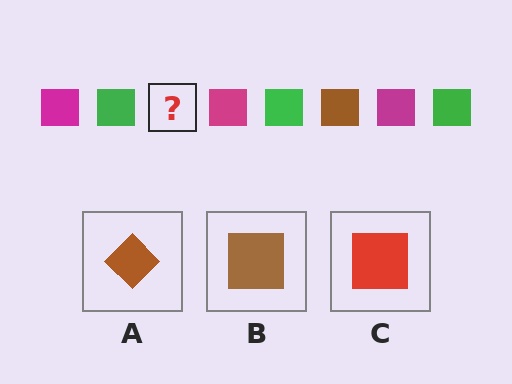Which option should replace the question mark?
Option B.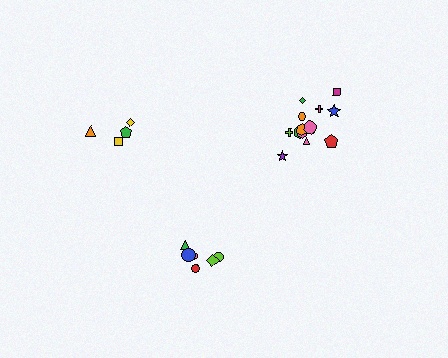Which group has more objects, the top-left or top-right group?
The top-right group.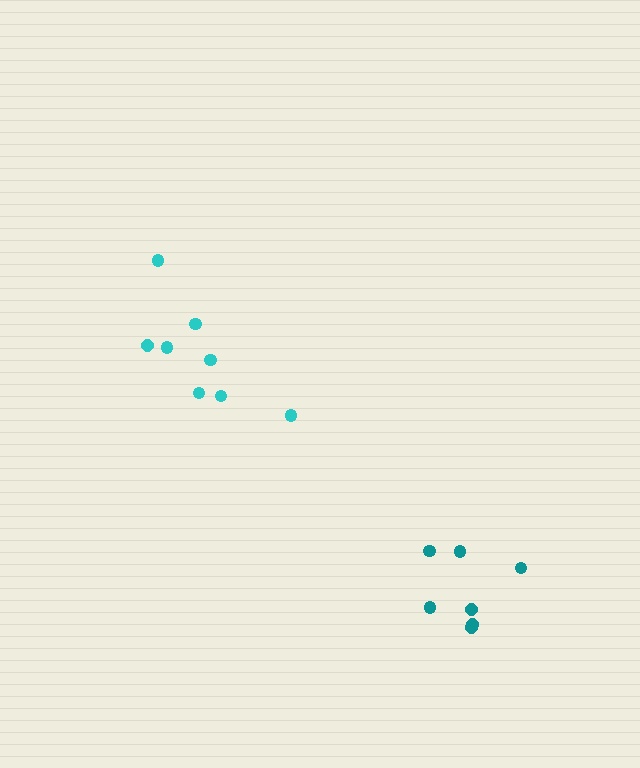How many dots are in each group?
Group 1: 7 dots, Group 2: 8 dots (15 total).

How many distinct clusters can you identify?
There are 2 distinct clusters.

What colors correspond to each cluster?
The clusters are colored: teal, cyan.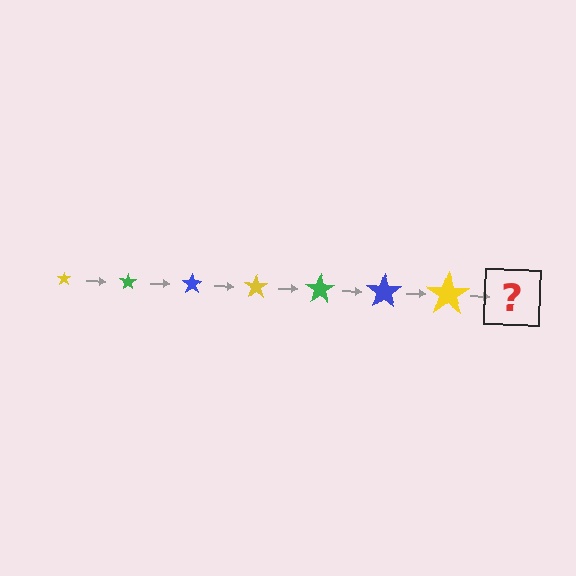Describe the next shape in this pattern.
It should be a green star, larger than the previous one.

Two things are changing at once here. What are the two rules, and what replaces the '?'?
The two rules are that the star grows larger each step and the color cycles through yellow, green, and blue. The '?' should be a green star, larger than the previous one.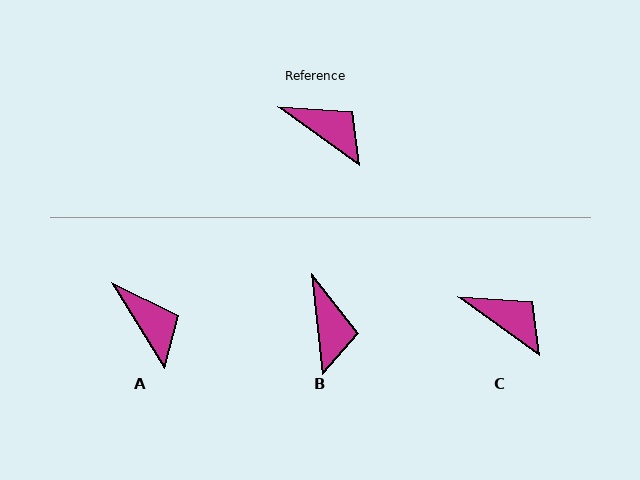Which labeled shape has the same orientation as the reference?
C.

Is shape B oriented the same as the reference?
No, it is off by about 48 degrees.